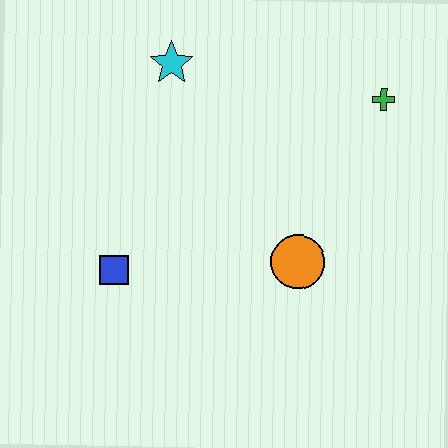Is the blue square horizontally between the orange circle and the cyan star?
No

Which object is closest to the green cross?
The orange circle is closest to the green cross.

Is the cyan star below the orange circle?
No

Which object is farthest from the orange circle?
The cyan star is farthest from the orange circle.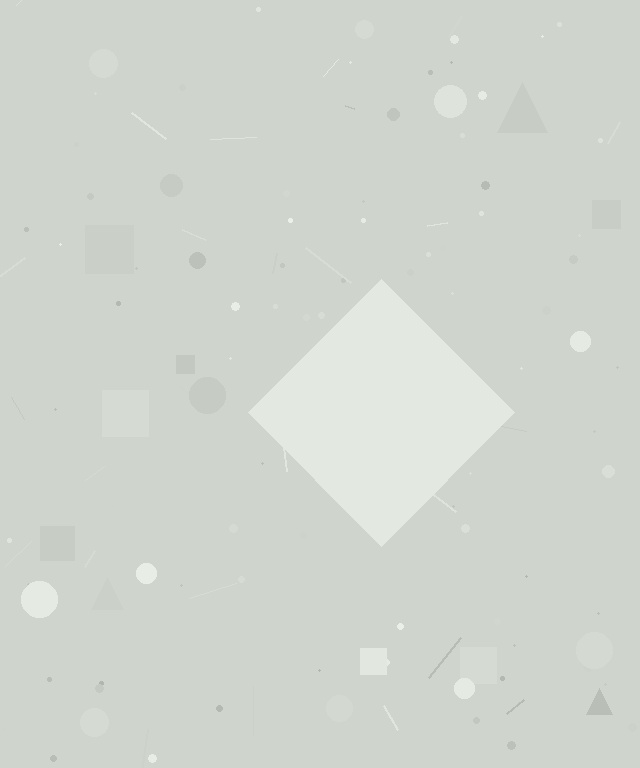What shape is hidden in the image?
A diamond is hidden in the image.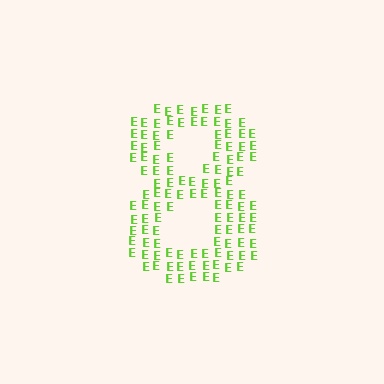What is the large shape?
The large shape is the digit 8.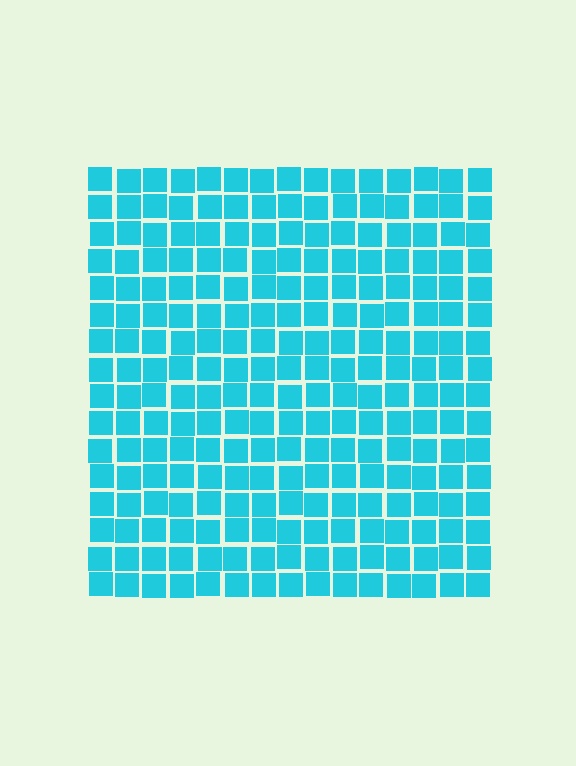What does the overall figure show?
The overall figure shows a square.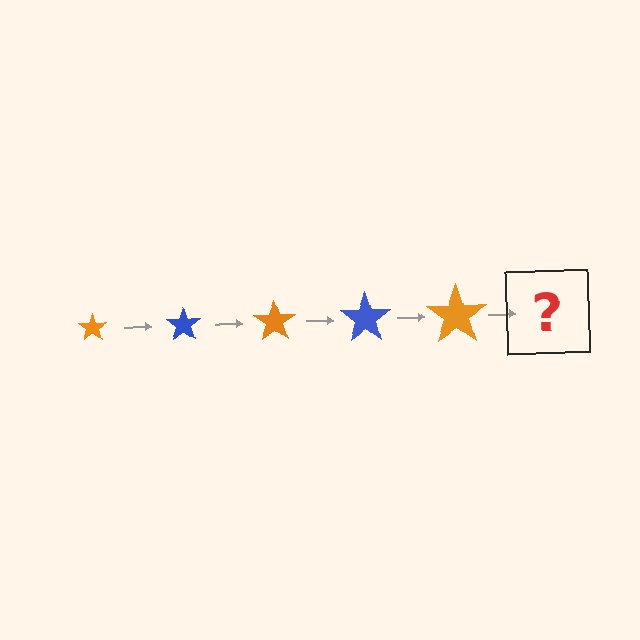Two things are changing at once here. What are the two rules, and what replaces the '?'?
The two rules are that the star grows larger each step and the color cycles through orange and blue. The '?' should be a blue star, larger than the previous one.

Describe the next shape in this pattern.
It should be a blue star, larger than the previous one.